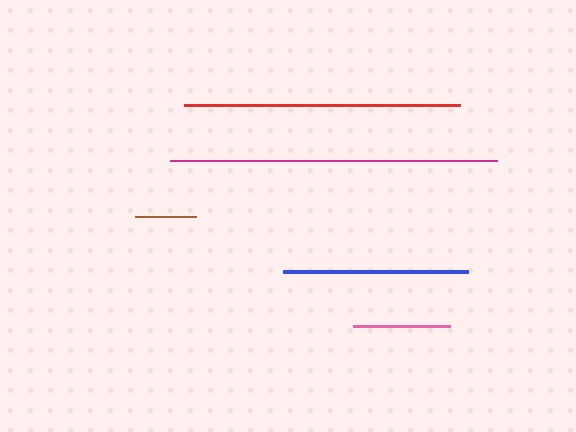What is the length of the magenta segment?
The magenta segment is approximately 327 pixels long.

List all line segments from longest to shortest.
From longest to shortest: magenta, red, blue, pink, brown.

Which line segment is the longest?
The magenta line is the longest at approximately 327 pixels.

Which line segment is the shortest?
The brown line is the shortest at approximately 61 pixels.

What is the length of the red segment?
The red segment is approximately 275 pixels long.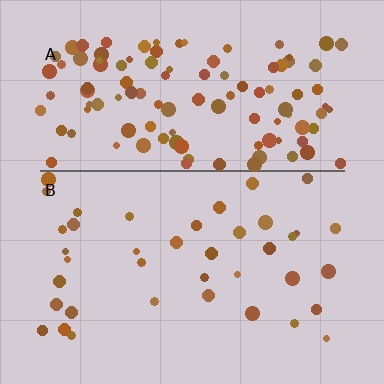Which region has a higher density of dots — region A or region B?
A (the top).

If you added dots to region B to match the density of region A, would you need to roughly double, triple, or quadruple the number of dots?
Approximately triple.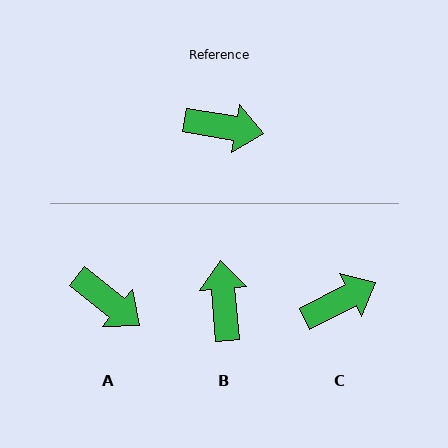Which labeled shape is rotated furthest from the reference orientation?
B, about 105 degrees away.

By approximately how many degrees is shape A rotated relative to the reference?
Approximately 29 degrees clockwise.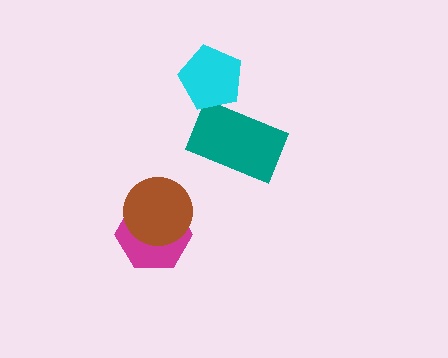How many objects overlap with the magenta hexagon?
1 object overlaps with the magenta hexagon.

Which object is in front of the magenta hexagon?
The brown circle is in front of the magenta hexagon.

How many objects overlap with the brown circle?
1 object overlaps with the brown circle.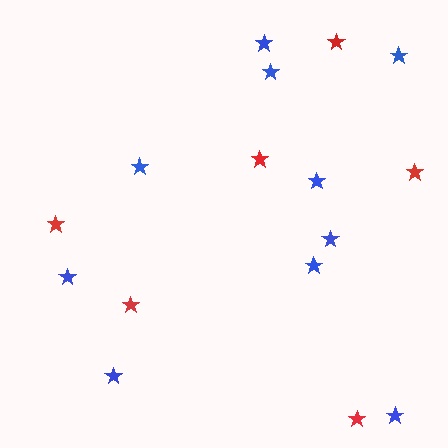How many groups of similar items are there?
There are 2 groups: one group of red stars (6) and one group of blue stars (10).